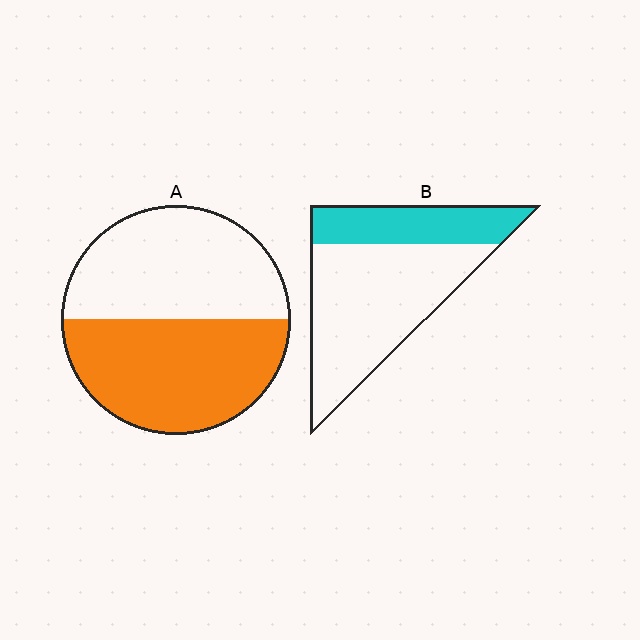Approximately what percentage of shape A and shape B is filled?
A is approximately 50% and B is approximately 30%.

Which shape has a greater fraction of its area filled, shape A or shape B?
Shape A.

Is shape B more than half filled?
No.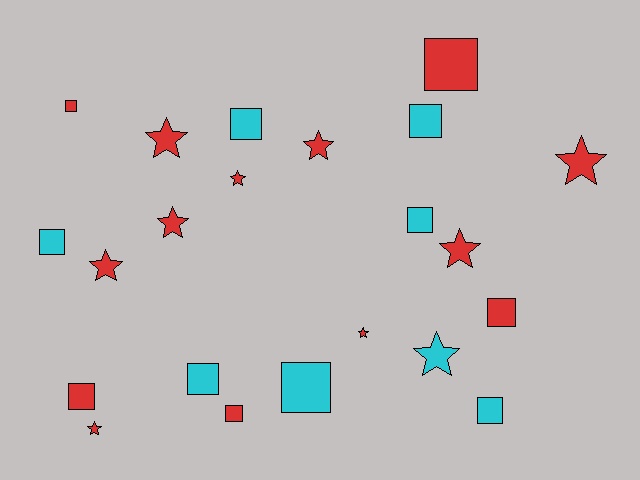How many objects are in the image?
There are 22 objects.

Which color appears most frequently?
Red, with 14 objects.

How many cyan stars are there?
There is 1 cyan star.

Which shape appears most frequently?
Square, with 12 objects.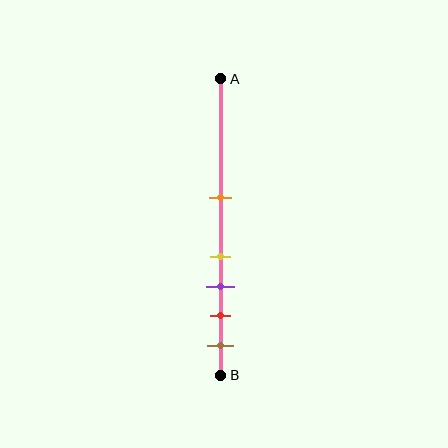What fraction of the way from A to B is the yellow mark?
The yellow mark is approximately 60% (0.6) of the way from A to B.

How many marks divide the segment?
There are 5 marks dividing the segment.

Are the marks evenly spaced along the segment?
No, the marks are not evenly spaced.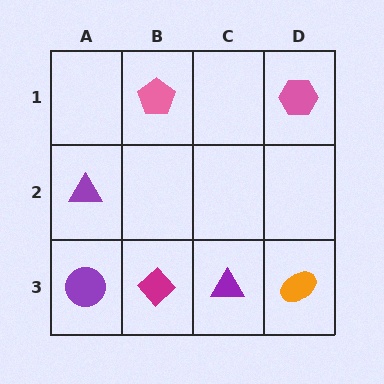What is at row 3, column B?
A magenta diamond.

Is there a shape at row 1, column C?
No, that cell is empty.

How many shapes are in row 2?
1 shape.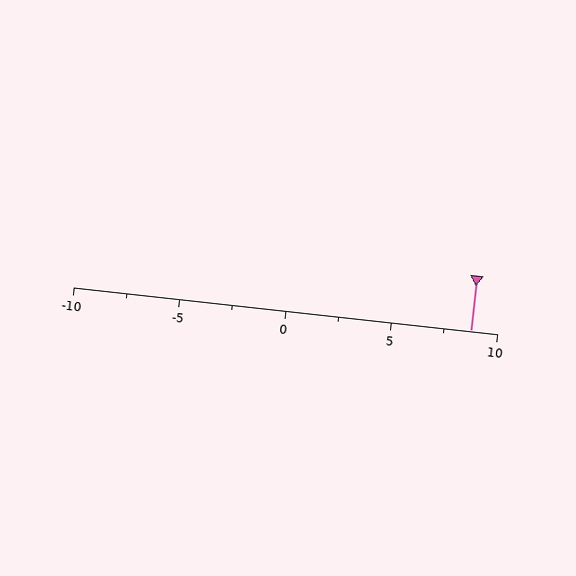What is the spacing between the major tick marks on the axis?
The major ticks are spaced 5 apart.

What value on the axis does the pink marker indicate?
The marker indicates approximately 8.8.